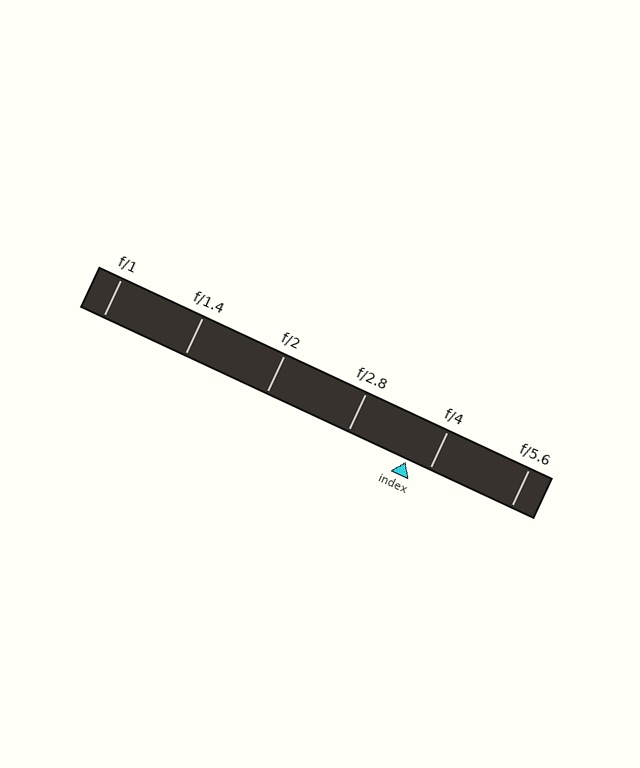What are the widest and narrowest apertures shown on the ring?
The widest aperture shown is f/1 and the narrowest is f/5.6.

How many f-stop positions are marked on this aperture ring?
There are 6 f-stop positions marked.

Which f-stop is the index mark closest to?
The index mark is closest to f/4.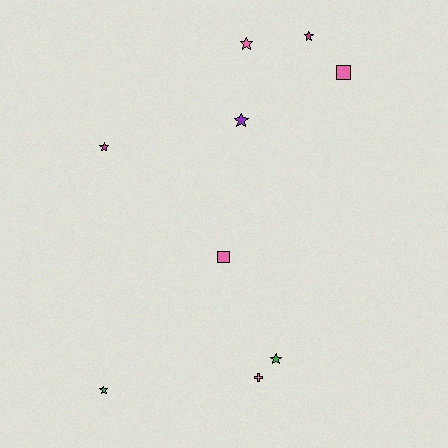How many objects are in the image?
There are 9 objects.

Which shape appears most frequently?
Star, with 6 objects.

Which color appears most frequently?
Pink, with 4 objects.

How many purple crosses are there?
There are no purple crosses.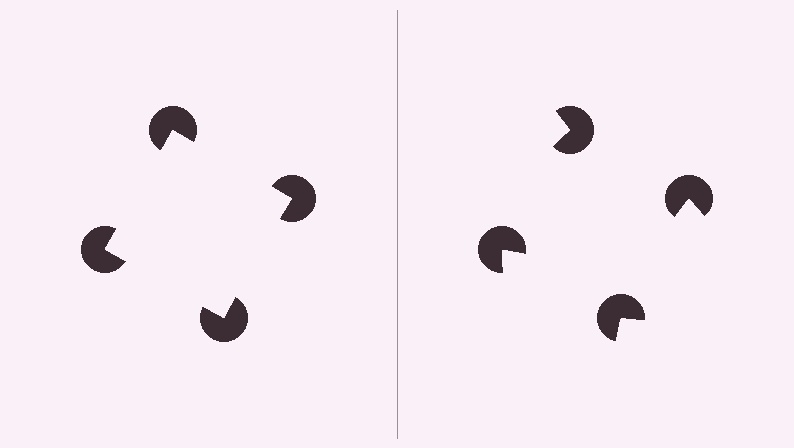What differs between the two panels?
The pac-man discs are positioned identically on both sides; only the wedge orientations differ. On the left they align to a square; on the right they are misaligned.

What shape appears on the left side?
An illusory square.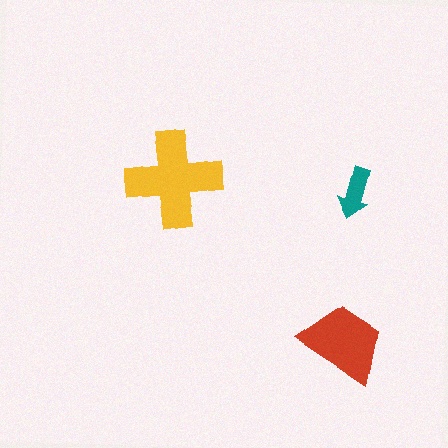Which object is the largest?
The yellow cross.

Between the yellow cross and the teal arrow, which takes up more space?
The yellow cross.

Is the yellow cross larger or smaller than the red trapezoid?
Larger.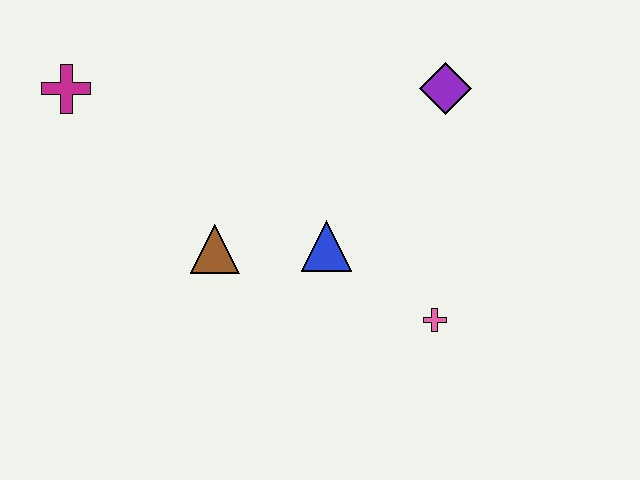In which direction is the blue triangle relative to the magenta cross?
The blue triangle is to the right of the magenta cross.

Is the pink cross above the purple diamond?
No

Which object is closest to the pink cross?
The blue triangle is closest to the pink cross.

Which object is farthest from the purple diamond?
The magenta cross is farthest from the purple diamond.